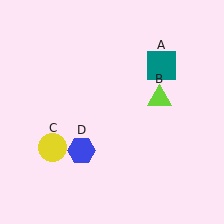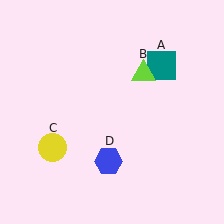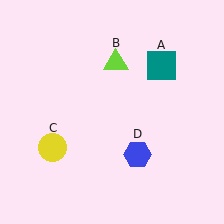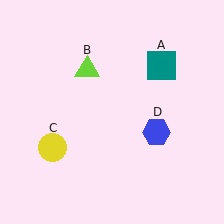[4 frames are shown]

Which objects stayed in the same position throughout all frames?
Teal square (object A) and yellow circle (object C) remained stationary.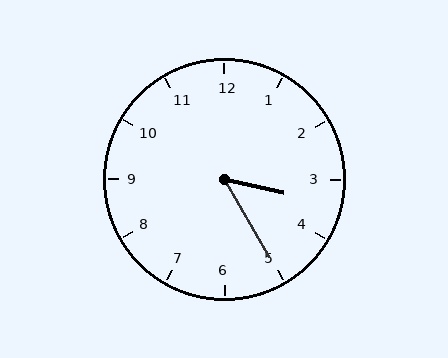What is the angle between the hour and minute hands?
Approximately 48 degrees.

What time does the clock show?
3:25.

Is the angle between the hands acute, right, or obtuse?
It is acute.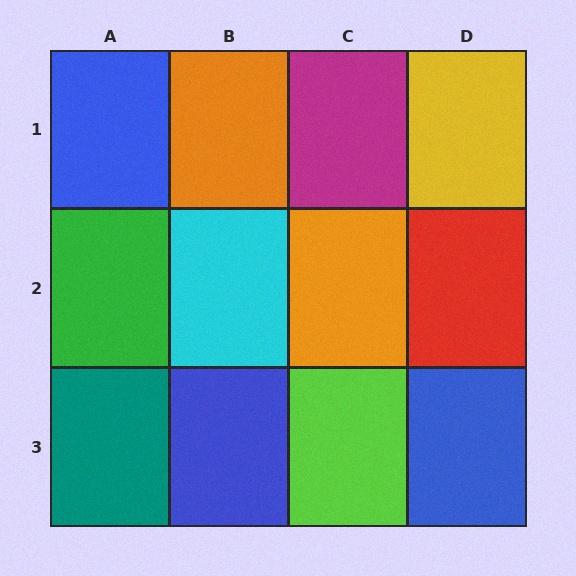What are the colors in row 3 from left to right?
Teal, blue, lime, blue.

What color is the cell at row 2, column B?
Cyan.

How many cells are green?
1 cell is green.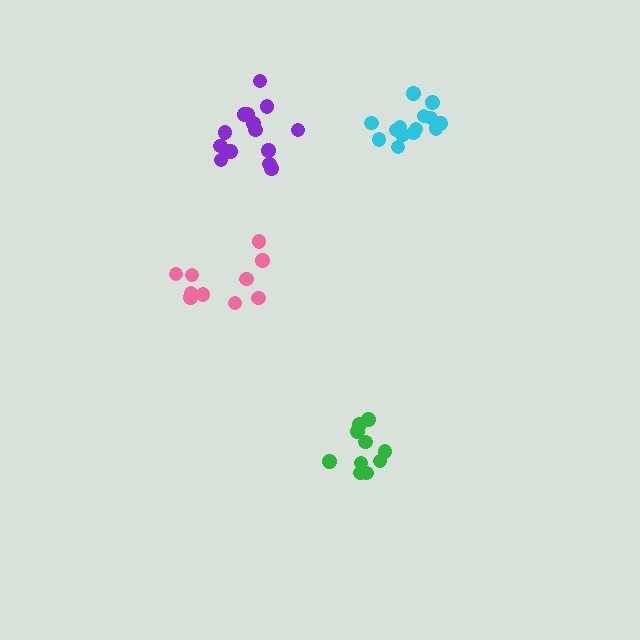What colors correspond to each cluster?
The clusters are colored: pink, purple, green, cyan.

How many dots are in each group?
Group 1: 10 dots, Group 2: 14 dots, Group 3: 10 dots, Group 4: 14 dots (48 total).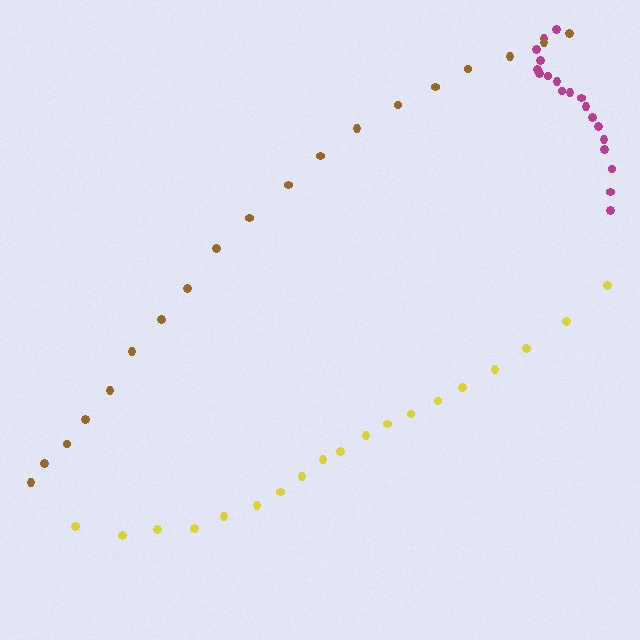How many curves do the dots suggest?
There are 3 distinct paths.